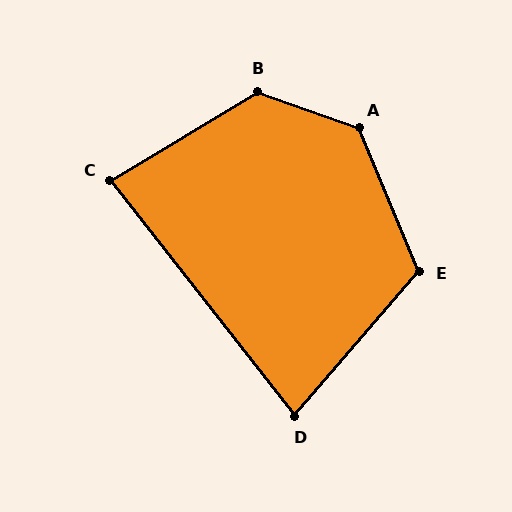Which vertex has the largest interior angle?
A, at approximately 133 degrees.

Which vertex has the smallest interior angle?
D, at approximately 79 degrees.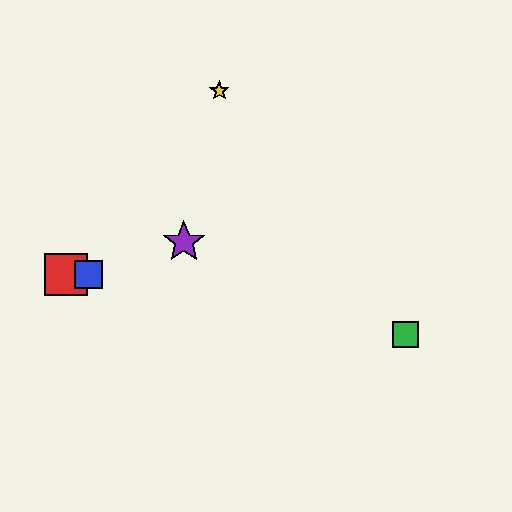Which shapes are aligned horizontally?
The red square, the blue square are aligned horizontally.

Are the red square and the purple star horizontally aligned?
No, the red square is at y≈274 and the purple star is at y≈242.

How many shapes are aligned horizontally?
2 shapes (the red square, the blue square) are aligned horizontally.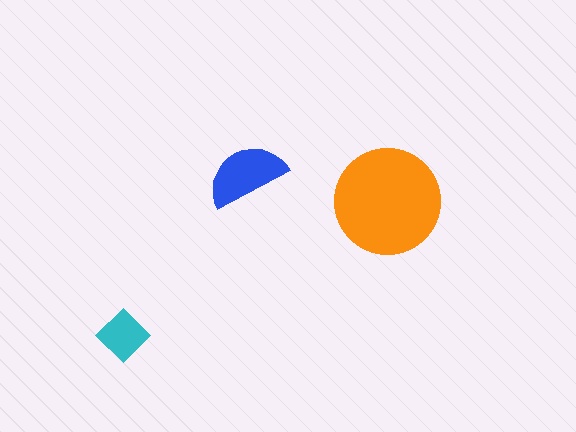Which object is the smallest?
The cyan diamond.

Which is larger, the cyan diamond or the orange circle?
The orange circle.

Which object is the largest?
The orange circle.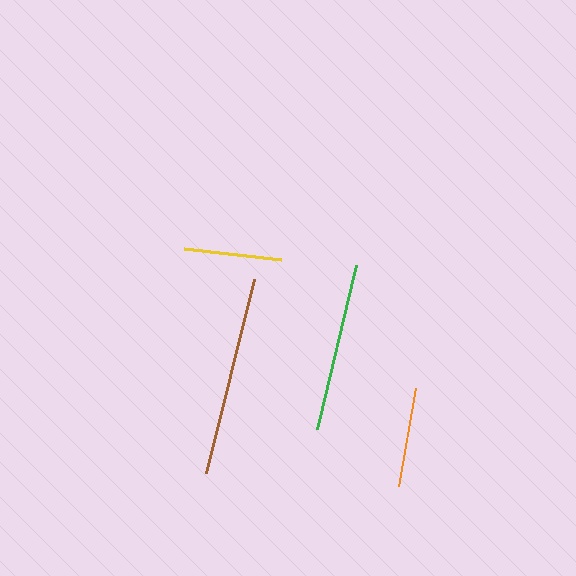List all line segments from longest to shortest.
From longest to shortest: brown, green, orange, yellow.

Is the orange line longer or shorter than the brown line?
The brown line is longer than the orange line.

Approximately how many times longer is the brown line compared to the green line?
The brown line is approximately 1.2 times the length of the green line.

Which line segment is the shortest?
The yellow line is the shortest at approximately 97 pixels.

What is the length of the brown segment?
The brown segment is approximately 200 pixels long.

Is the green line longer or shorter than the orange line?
The green line is longer than the orange line.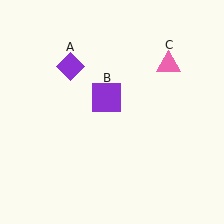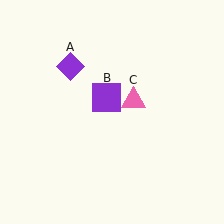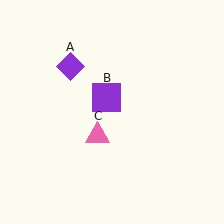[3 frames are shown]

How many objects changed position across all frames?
1 object changed position: pink triangle (object C).